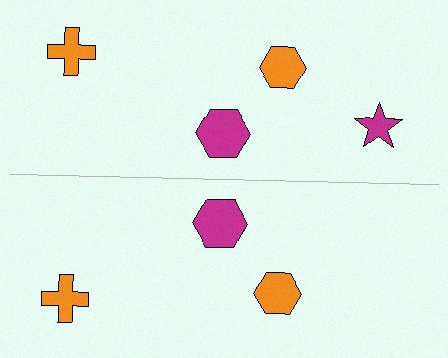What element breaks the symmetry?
A magenta star is missing from the bottom side.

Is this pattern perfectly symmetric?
No, the pattern is not perfectly symmetric. A magenta star is missing from the bottom side.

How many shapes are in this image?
There are 7 shapes in this image.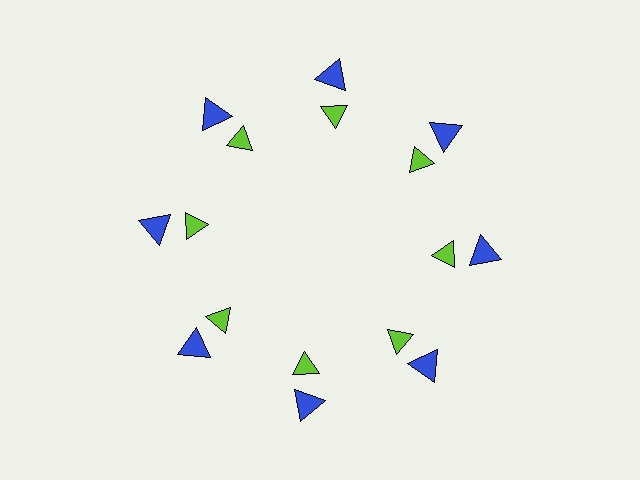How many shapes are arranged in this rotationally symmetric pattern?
There are 16 shapes, arranged in 8 groups of 2.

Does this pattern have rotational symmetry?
Yes, this pattern has 8-fold rotational symmetry. It looks the same after rotating 45 degrees around the center.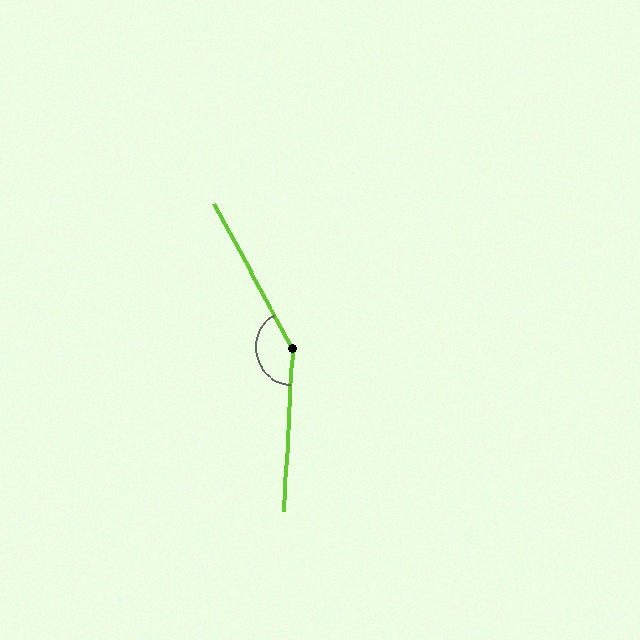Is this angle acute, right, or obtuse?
It is obtuse.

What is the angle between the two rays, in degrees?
Approximately 149 degrees.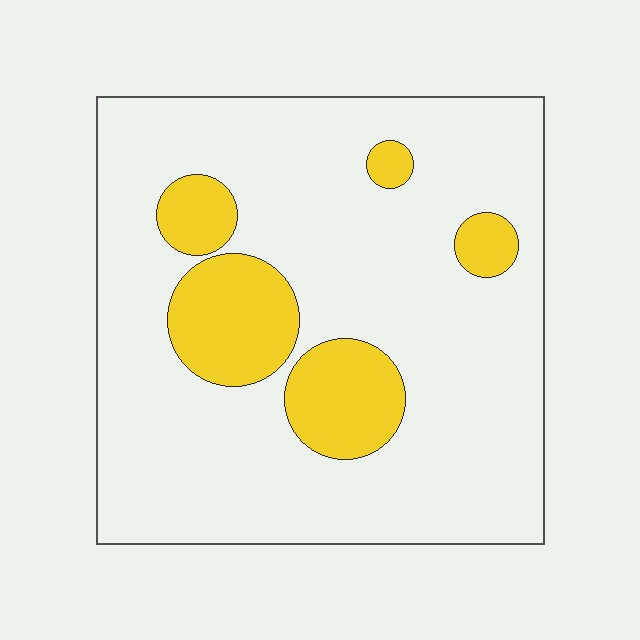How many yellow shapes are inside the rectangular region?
5.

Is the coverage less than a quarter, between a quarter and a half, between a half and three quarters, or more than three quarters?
Less than a quarter.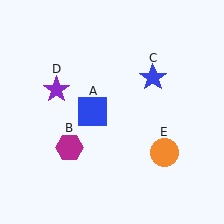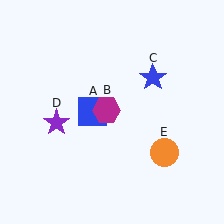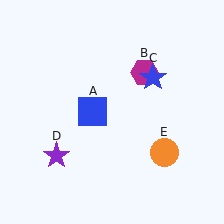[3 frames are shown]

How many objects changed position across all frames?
2 objects changed position: magenta hexagon (object B), purple star (object D).